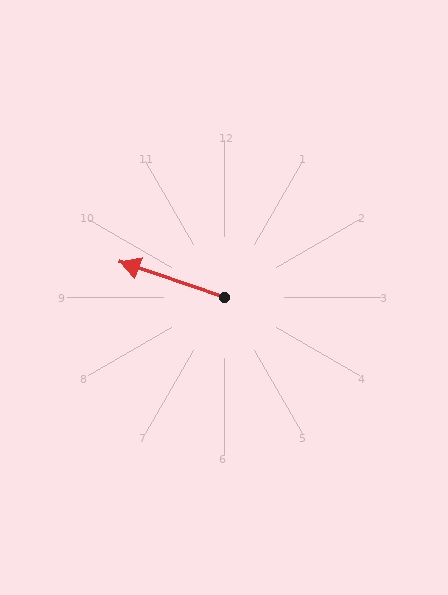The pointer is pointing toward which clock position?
Roughly 10 o'clock.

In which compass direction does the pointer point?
West.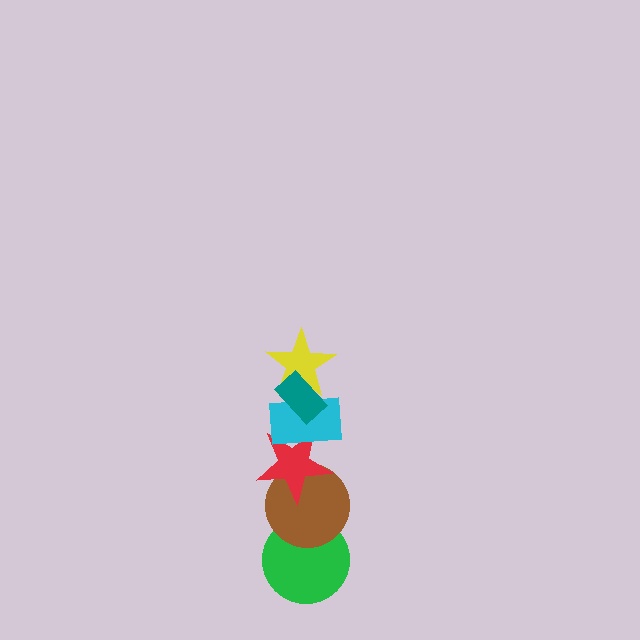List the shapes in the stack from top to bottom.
From top to bottom: the teal rectangle, the yellow star, the cyan rectangle, the red star, the brown circle, the green circle.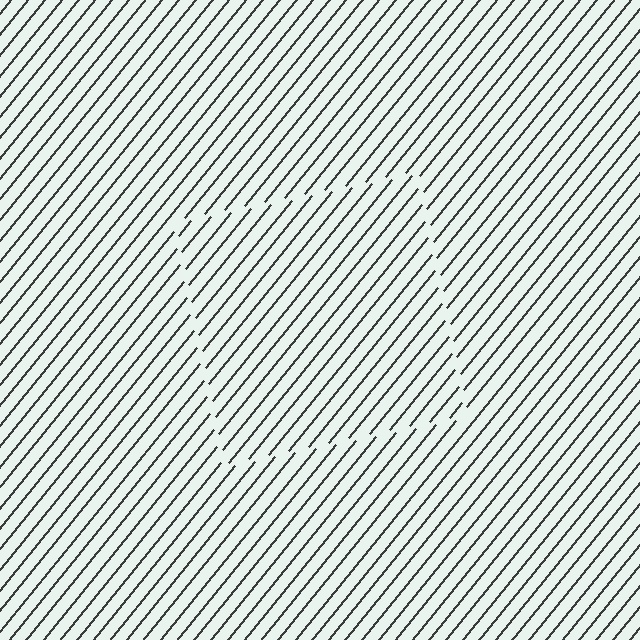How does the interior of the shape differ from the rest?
The interior of the shape contains the same grating, shifted by half a period — the contour is defined by the phase discontinuity where line-ends from the inner and outer gratings abut.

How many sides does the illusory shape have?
4 sides — the line-ends trace a square.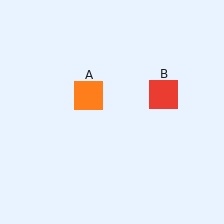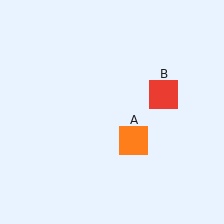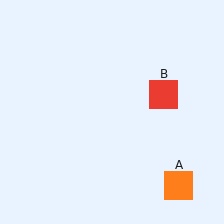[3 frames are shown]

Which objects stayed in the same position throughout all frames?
Red square (object B) remained stationary.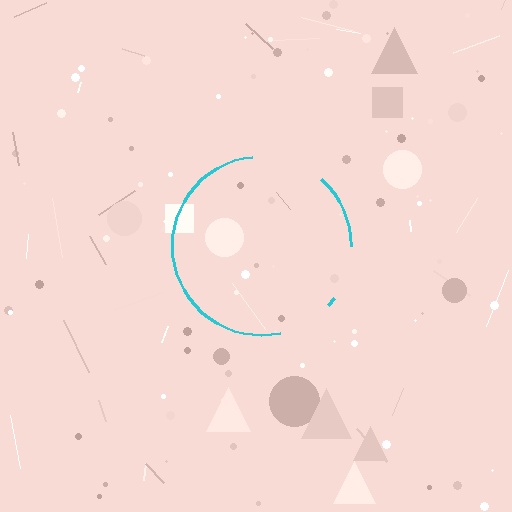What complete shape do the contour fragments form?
The contour fragments form a circle.